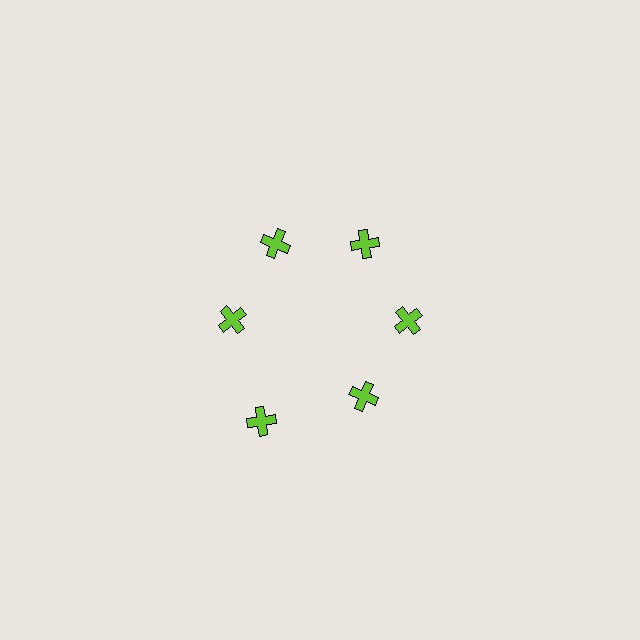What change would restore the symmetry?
The symmetry would be restored by moving it inward, back onto the ring so that all 6 crosses sit at equal angles and equal distance from the center.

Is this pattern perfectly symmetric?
No. The 6 lime crosses are arranged in a ring, but one element near the 7 o'clock position is pushed outward from the center, breaking the 6-fold rotational symmetry.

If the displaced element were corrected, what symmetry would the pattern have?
It would have 6-fold rotational symmetry — the pattern would map onto itself every 60 degrees.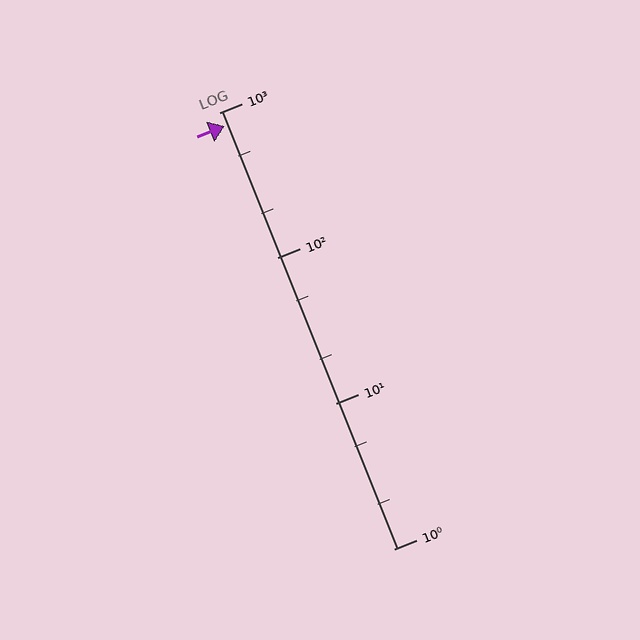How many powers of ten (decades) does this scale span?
The scale spans 3 decades, from 1 to 1000.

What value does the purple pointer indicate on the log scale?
The pointer indicates approximately 810.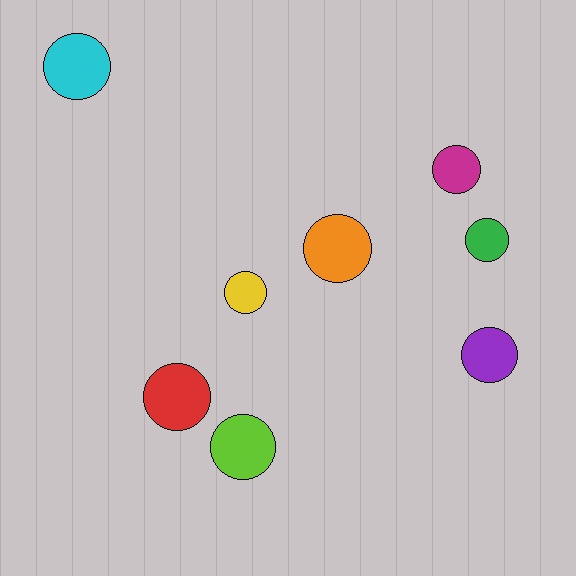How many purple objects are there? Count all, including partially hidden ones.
There is 1 purple object.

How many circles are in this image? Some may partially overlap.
There are 8 circles.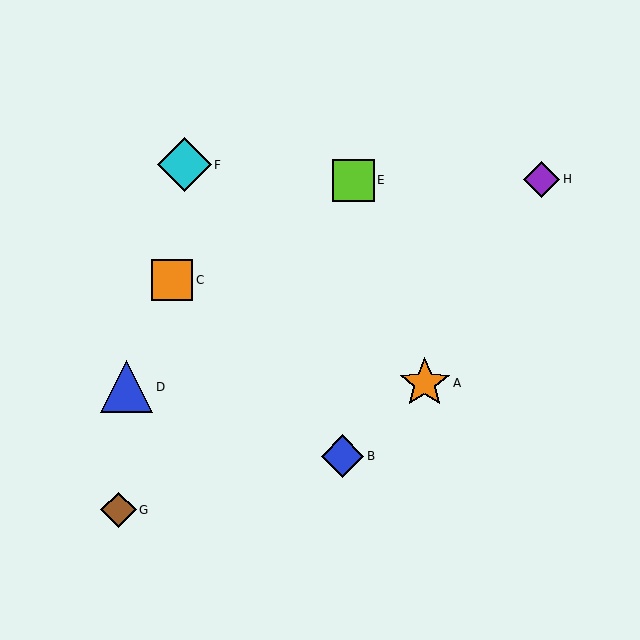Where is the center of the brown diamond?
The center of the brown diamond is at (119, 510).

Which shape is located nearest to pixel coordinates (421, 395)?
The orange star (labeled A) at (425, 383) is nearest to that location.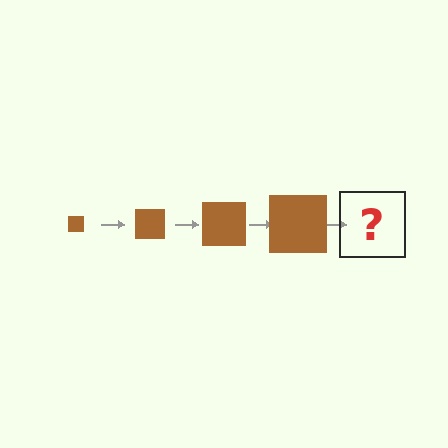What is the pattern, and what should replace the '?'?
The pattern is that the square gets progressively larger each step. The '?' should be a brown square, larger than the previous one.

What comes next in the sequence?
The next element should be a brown square, larger than the previous one.